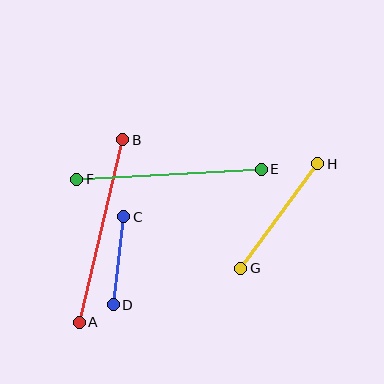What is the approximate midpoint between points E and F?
The midpoint is at approximately (169, 174) pixels.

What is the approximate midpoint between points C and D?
The midpoint is at approximately (118, 261) pixels.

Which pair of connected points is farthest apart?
Points A and B are farthest apart.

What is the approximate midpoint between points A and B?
The midpoint is at approximately (101, 231) pixels.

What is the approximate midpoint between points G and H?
The midpoint is at approximately (279, 216) pixels.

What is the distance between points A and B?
The distance is approximately 188 pixels.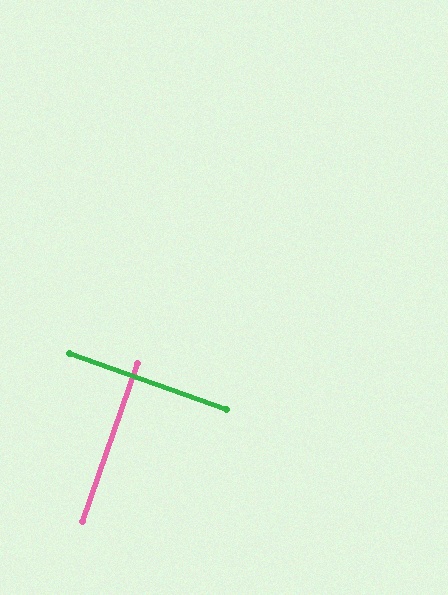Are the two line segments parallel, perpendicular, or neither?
Perpendicular — they meet at approximately 89°.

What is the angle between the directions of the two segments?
Approximately 89 degrees.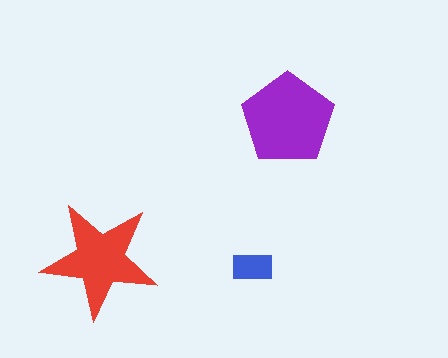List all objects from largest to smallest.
The purple pentagon, the red star, the blue rectangle.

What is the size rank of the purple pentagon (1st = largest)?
1st.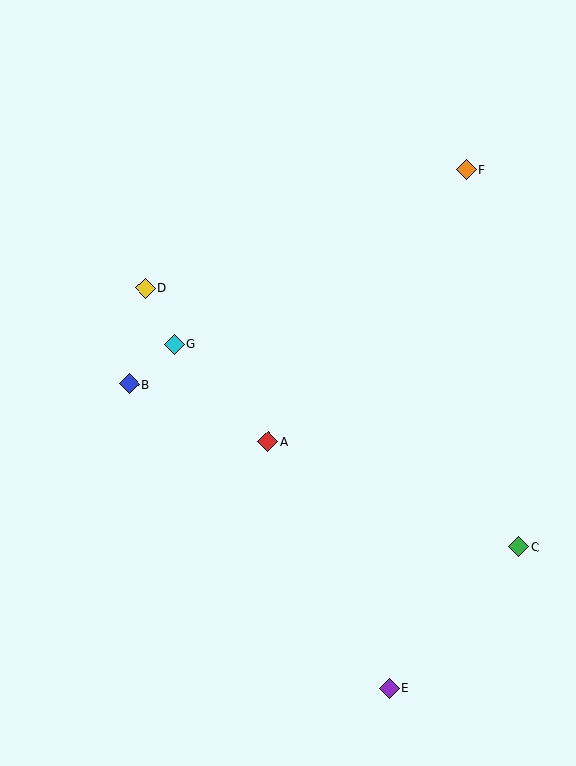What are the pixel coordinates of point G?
Point G is at (175, 344).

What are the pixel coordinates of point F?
Point F is at (467, 169).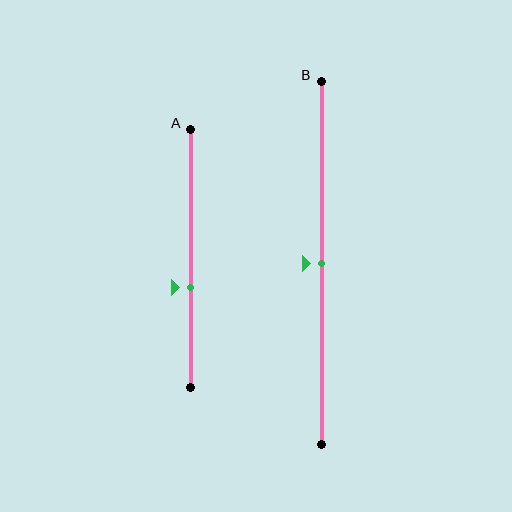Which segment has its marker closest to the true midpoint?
Segment B has its marker closest to the true midpoint.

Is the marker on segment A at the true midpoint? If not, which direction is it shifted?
No, the marker on segment A is shifted downward by about 11% of the segment length.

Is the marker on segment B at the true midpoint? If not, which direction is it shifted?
Yes, the marker on segment B is at the true midpoint.